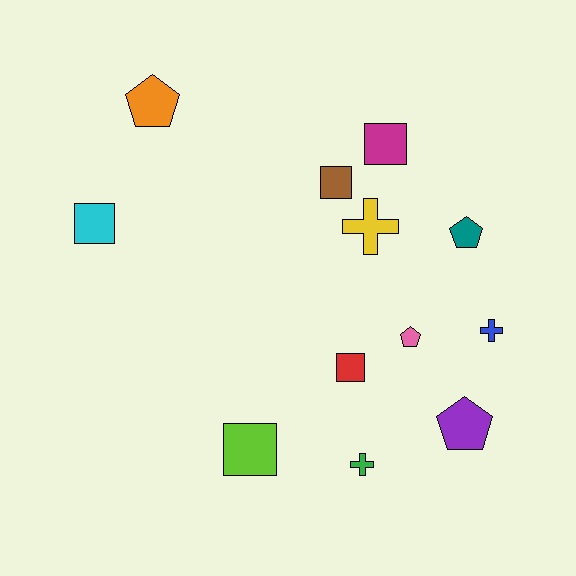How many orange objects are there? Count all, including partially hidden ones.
There is 1 orange object.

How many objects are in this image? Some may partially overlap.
There are 12 objects.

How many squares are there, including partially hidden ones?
There are 5 squares.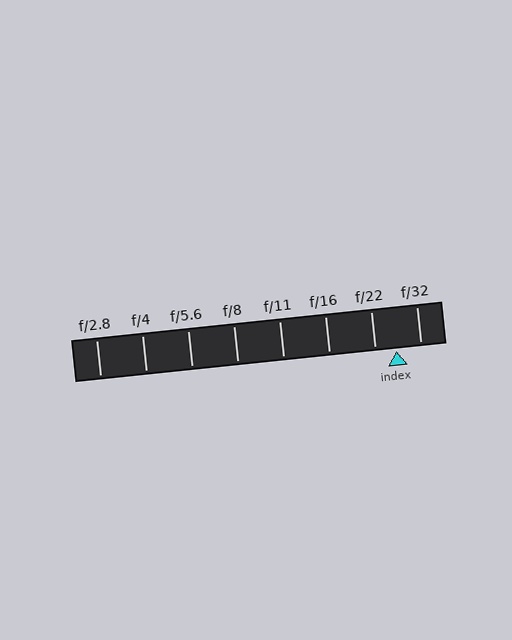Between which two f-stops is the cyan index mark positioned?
The index mark is between f/22 and f/32.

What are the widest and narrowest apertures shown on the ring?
The widest aperture shown is f/2.8 and the narrowest is f/32.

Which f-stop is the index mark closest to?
The index mark is closest to f/22.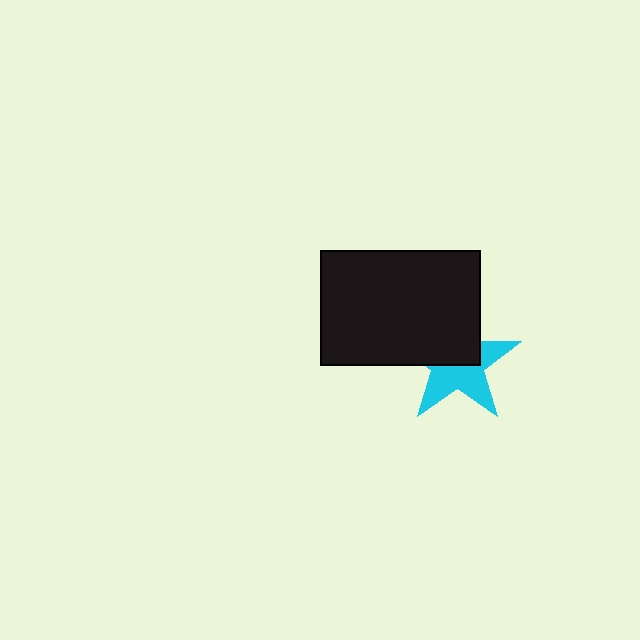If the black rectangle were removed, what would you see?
You would see the complete cyan star.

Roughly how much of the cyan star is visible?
About half of it is visible (roughly 53%).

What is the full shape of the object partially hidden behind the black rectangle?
The partially hidden object is a cyan star.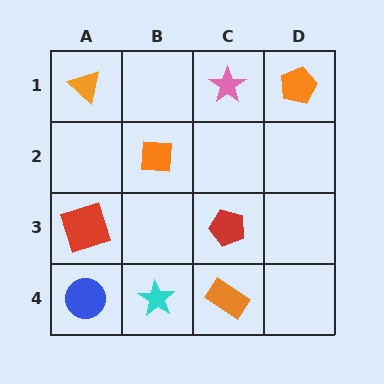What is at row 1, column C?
A pink star.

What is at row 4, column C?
An orange rectangle.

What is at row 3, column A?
A red square.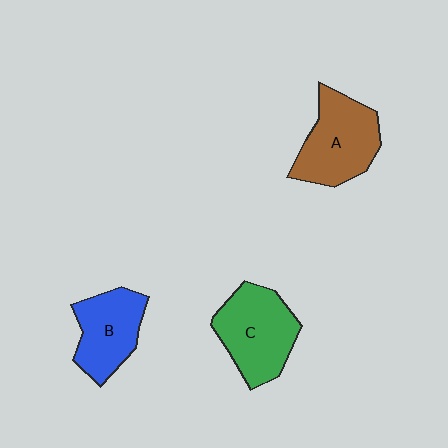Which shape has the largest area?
Shape C (green).